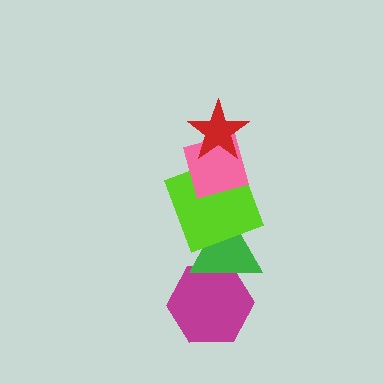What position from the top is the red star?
The red star is 1st from the top.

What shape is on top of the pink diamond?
The red star is on top of the pink diamond.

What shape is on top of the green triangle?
The lime square is on top of the green triangle.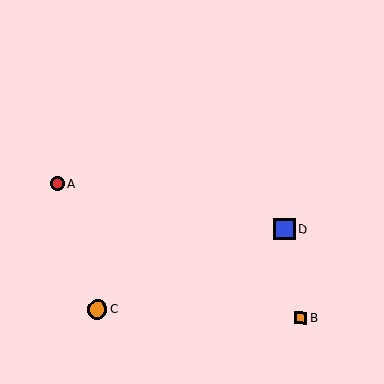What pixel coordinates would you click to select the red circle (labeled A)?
Click at (57, 184) to select the red circle A.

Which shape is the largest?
The blue square (labeled D) is the largest.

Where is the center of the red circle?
The center of the red circle is at (57, 184).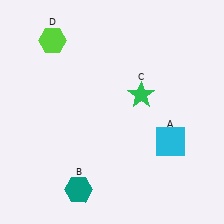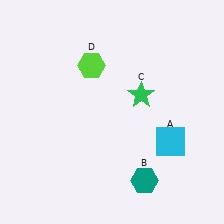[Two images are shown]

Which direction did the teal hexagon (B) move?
The teal hexagon (B) moved right.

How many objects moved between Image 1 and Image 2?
2 objects moved between the two images.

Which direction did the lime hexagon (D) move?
The lime hexagon (D) moved right.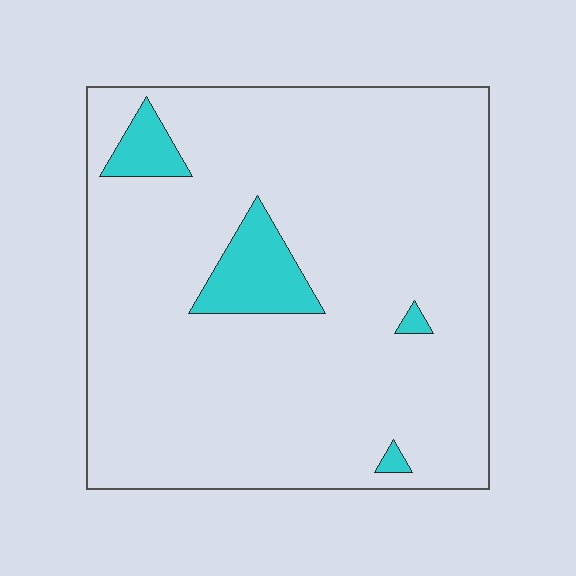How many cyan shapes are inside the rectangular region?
4.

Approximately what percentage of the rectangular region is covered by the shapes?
Approximately 10%.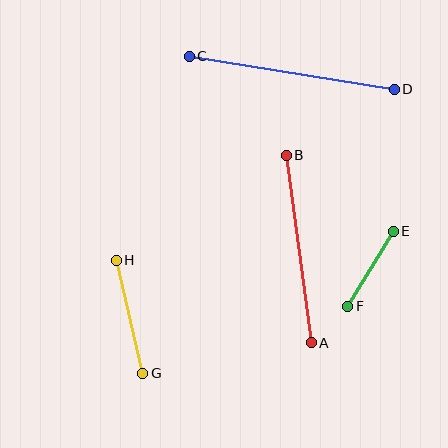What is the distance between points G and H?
The distance is approximately 116 pixels.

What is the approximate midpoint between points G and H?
The midpoint is at approximately (130, 317) pixels.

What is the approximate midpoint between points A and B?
The midpoint is at approximately (299, 249) pixels.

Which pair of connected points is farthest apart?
Points C and D are farthest apart.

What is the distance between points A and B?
The distance is approximately 189 pixels.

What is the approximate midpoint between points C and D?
The midpoint is at approximately (292, 73) pixels.